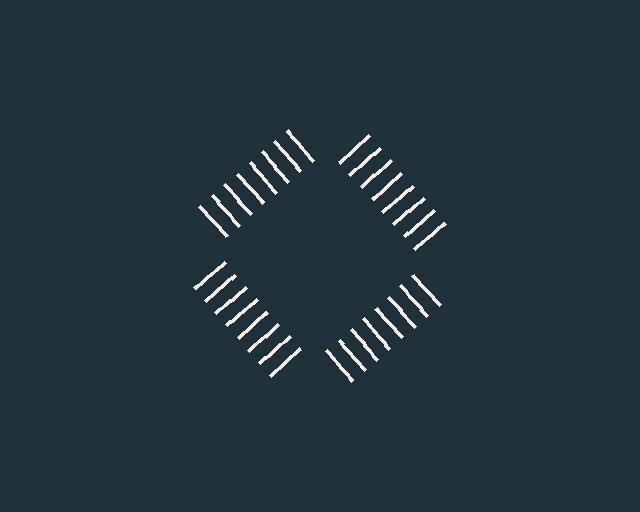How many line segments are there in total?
32 — 8 along each of the 4 edges.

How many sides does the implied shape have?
4 sides — the line-ends trace a square.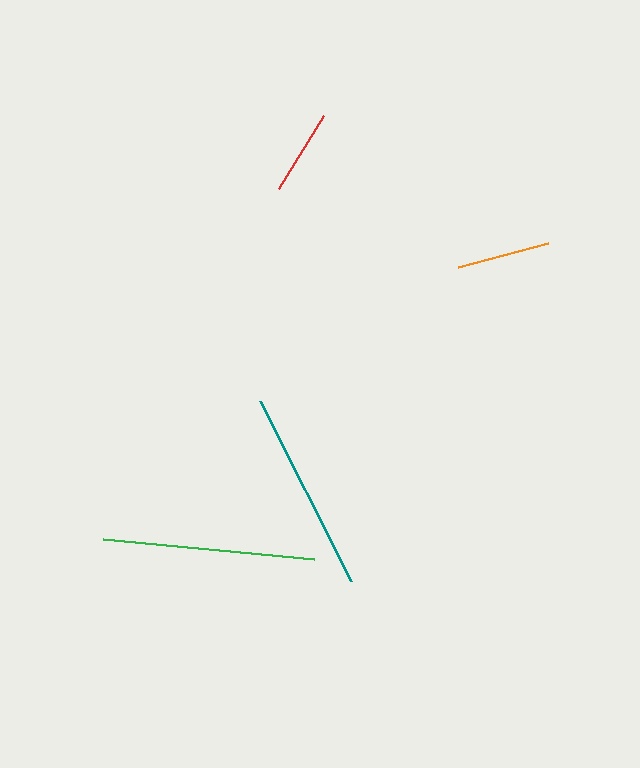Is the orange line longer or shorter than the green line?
The green line is longer than the orange line.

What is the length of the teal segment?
The teal segment is approximately 201 pixels long.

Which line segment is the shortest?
The red line is the shortest at approximately 85 pixels.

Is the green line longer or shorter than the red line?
The green line is longer than the red line.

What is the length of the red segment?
The red segment is approximately 85 pixels long.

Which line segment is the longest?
The green line is the longest at approximately 212 pixels.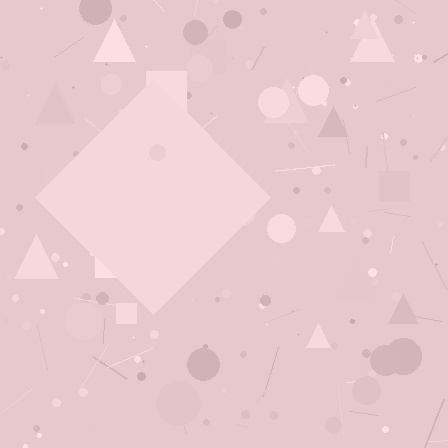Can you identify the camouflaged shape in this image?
The camouflaged shape is a diamond.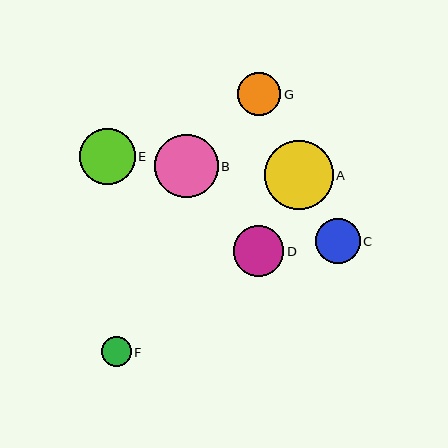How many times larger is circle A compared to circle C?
Circle A is approximately 1.5 times the size of circle C.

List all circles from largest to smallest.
From largest to smallest: A, B, E, D, C, G, F.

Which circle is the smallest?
Circle F is the smallest with a size of approximately 30 pixels.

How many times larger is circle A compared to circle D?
Circle A is approximately 1.4 times the size of circle D.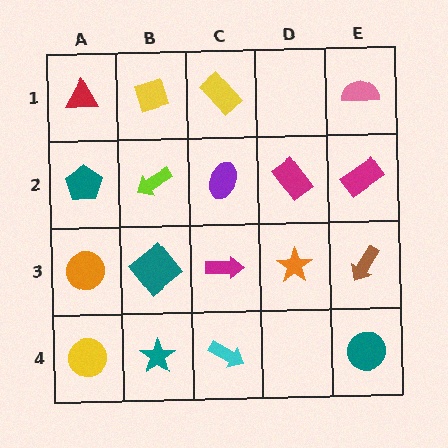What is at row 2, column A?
A teal pentagon.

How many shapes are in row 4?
4 shapes.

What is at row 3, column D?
An orange star.